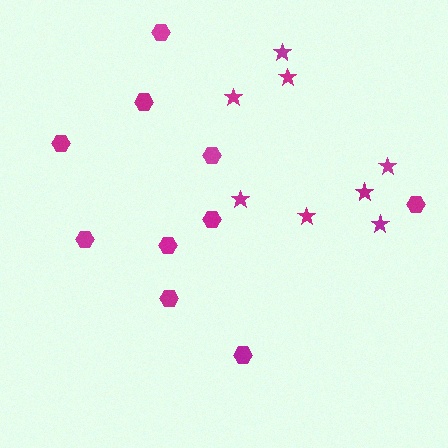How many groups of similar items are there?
There are 2 groups: one group of hexagons (10) and one group of stars (8).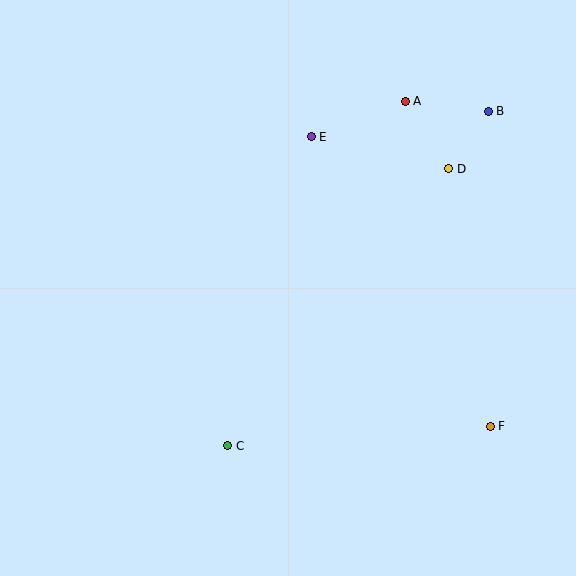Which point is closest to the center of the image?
Point E at (311, 137) is closest to the center.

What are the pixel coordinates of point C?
Point C is at (228, 446).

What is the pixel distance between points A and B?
The distance between A and B is 84 pixels.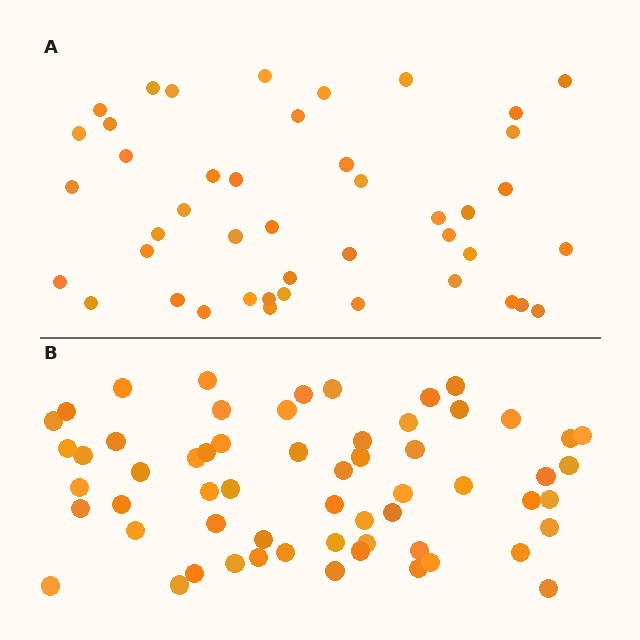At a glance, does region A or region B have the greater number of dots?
Region B (the bottom region) has more dots.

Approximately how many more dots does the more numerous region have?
Region B has approximately 15 more dots than region A.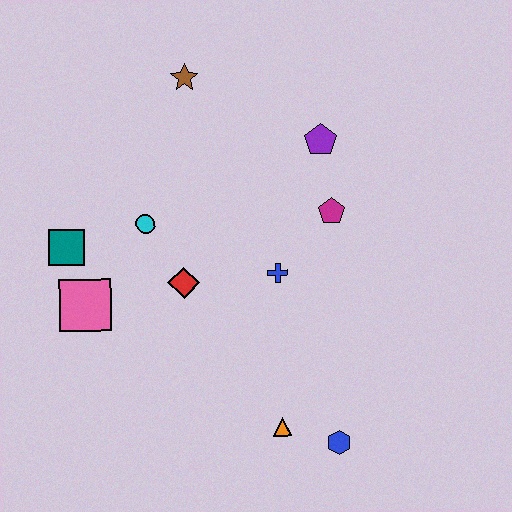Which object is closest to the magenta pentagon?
The purple pentagon is closest to the magenta pentagon.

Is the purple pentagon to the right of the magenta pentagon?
No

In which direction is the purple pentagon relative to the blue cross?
The purple pentagon is above the blue cross.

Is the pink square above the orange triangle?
Yes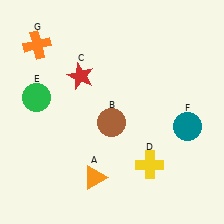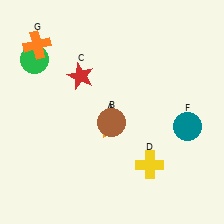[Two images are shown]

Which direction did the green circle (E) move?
The green circle (E) moved up.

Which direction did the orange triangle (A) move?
The orange triangle (A) moved up.